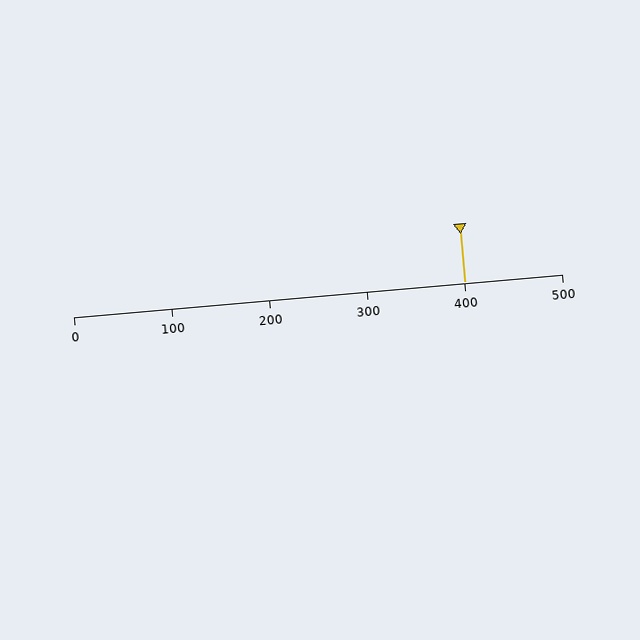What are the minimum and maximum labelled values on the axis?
The axis runs from 0 to 500.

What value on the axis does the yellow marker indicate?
The marker indicates approximately 400.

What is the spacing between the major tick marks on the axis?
The major ticks are spaced 100 apart.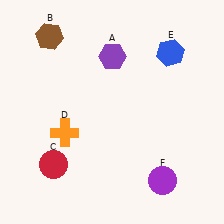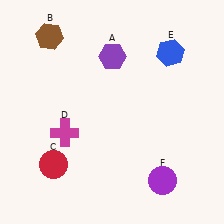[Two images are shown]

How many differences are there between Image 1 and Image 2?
There is 1 difference between the two images.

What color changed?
The cross (D) changed from orange in Image 1 to magenta in Image 2.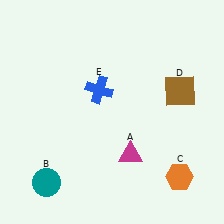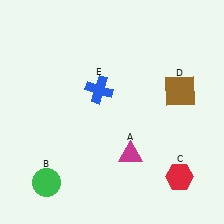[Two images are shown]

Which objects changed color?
B changed from teal to green. C changed from orange to red.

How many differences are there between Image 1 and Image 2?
There are 2 differences between the two images.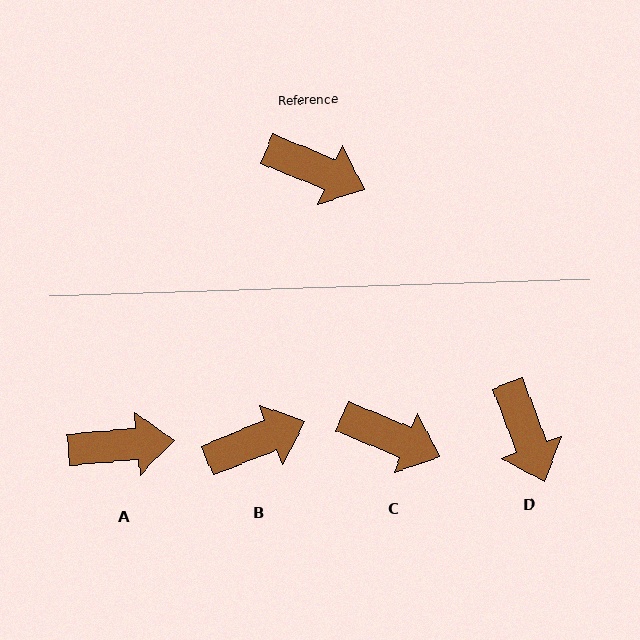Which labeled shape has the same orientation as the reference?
C.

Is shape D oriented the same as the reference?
No, it is off by about 47 degrees.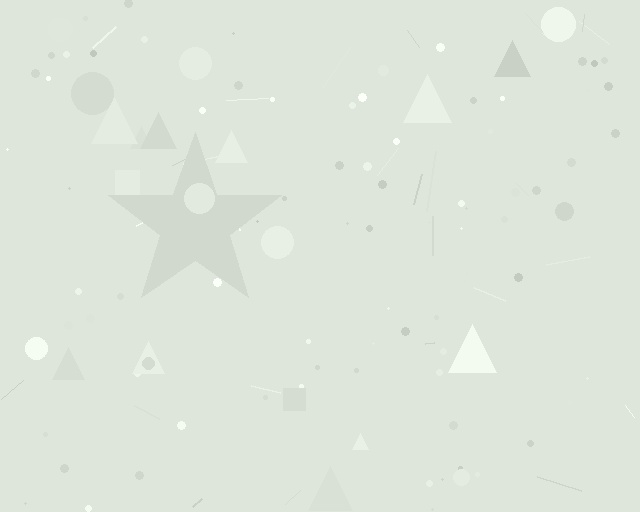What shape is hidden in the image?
A star is hidden in the image.